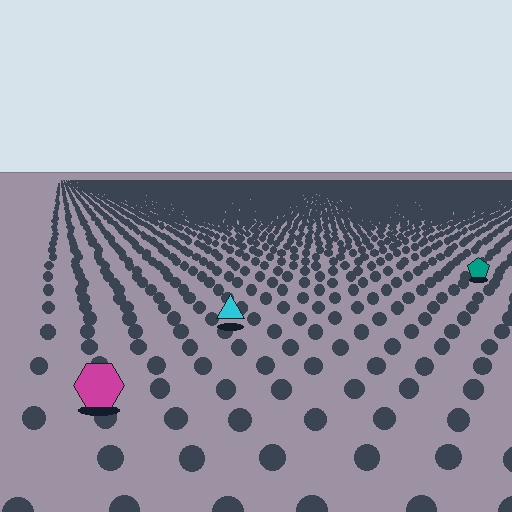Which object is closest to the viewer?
The magenta hexagon is closest. The texture marks near it are larger and more spread out.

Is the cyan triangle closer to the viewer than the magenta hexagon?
No. The magenta hexagon is closer — you can tell from the texture gradient: the ground texture is coarser near it.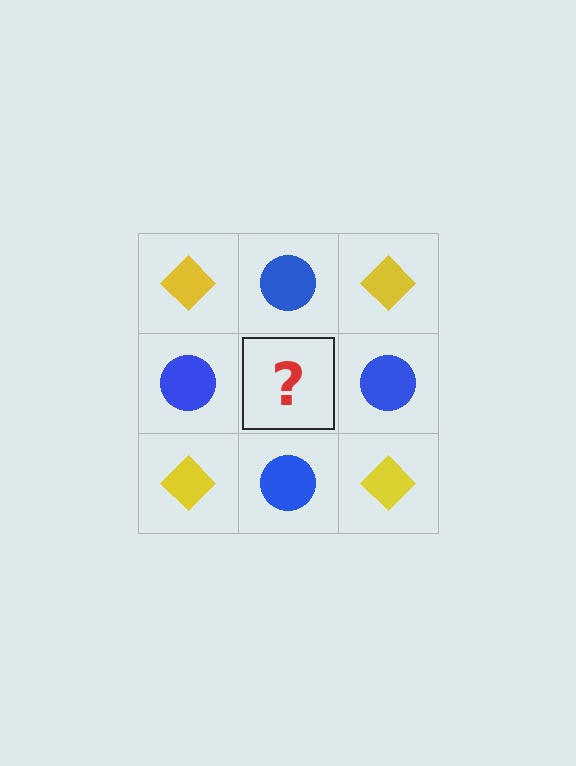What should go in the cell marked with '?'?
The missing cell should contain a yellow diamond.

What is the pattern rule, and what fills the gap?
The rule is that it alternates yellow diamond and blue circle in a checkerboard pattern. The gap should be filled with a yellow diamond.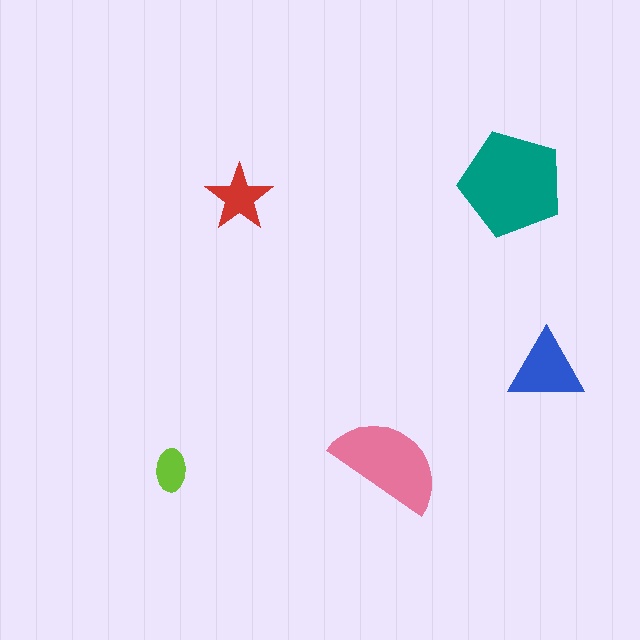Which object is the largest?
The teal pentagon.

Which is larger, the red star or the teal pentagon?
The teal pentagon.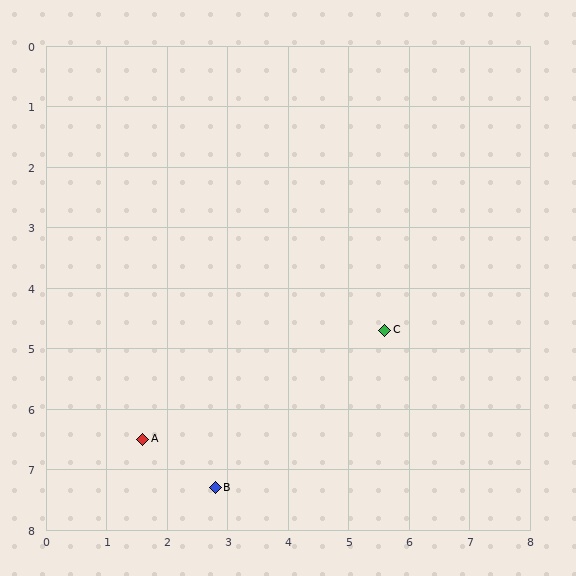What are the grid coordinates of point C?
Point C is at approximately (5.6, 4.7).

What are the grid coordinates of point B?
Point B is at approximately (2.8, 7.3).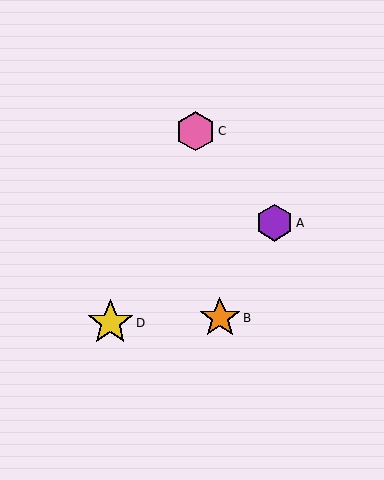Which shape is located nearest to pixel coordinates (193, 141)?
The pink hexagon (labeled C) at (195, 131) is nearest to that location.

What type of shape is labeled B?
Shape B is an orange star.